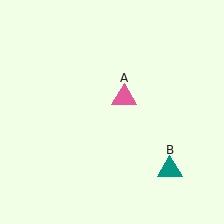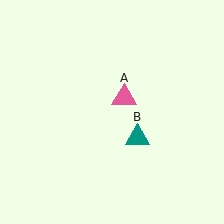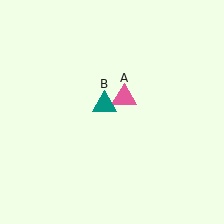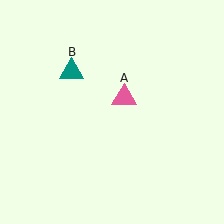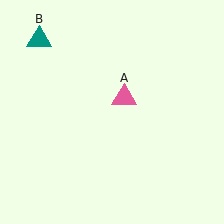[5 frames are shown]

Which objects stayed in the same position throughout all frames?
Pink triangle (object A) remained stationary.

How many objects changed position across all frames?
1 object changed position: teal triangle (object B).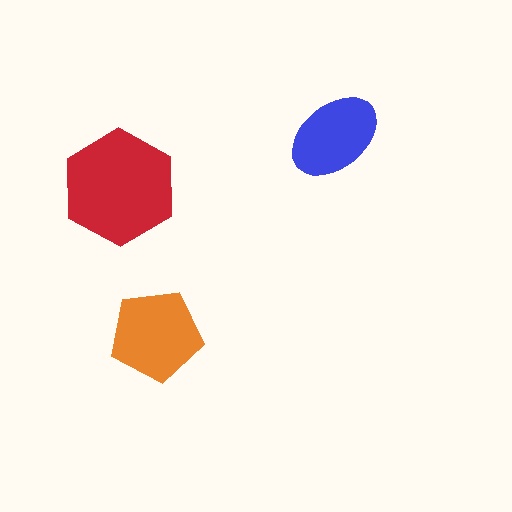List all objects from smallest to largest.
The blue ellipse, the orange pentagon, the red hexagon.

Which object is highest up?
The blue ellipse is topmost.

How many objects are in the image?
There are 3 objects in the image.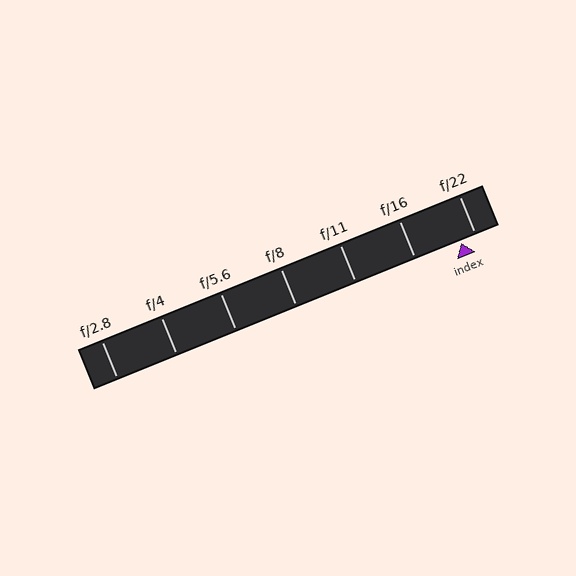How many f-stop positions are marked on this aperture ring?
There are 7 f-stop positions marked.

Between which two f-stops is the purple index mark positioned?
The index mark is between f/16 and f/22.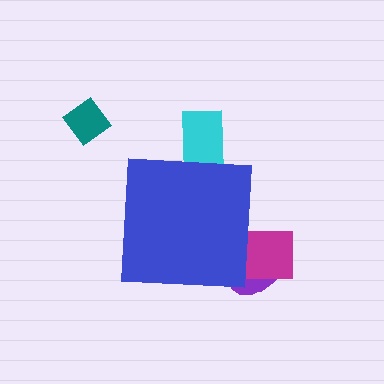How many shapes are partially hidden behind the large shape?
3 shapes are partially hidden.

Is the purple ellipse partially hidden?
Yes, the purple ellipse is partially hidden behind the blue square.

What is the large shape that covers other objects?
A blue square.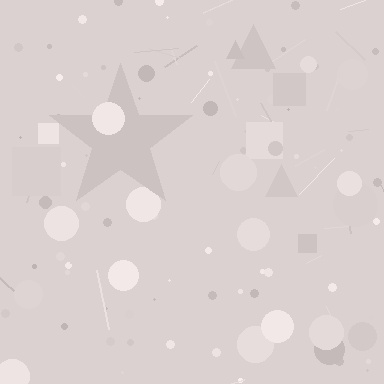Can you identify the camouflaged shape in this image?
The camouflaged shape is a star.